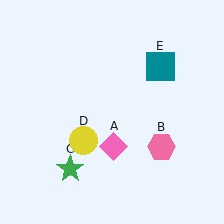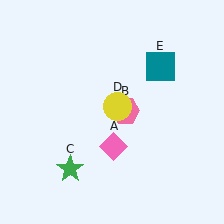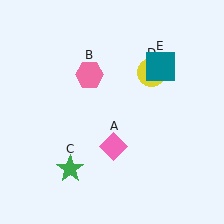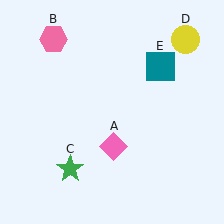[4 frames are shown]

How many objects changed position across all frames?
2 objects changed position: pink hexagon (object B), yellow circle (object D).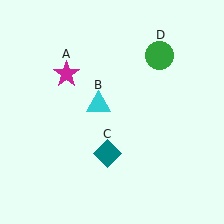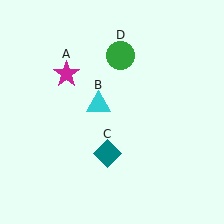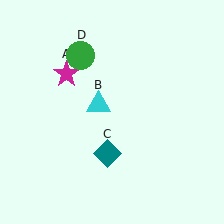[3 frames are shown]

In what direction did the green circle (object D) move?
The green circle (object D) moved left.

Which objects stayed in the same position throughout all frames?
Magenta star (object A) and cyan triangle (object B) and teal diamond (object C) remained stationary.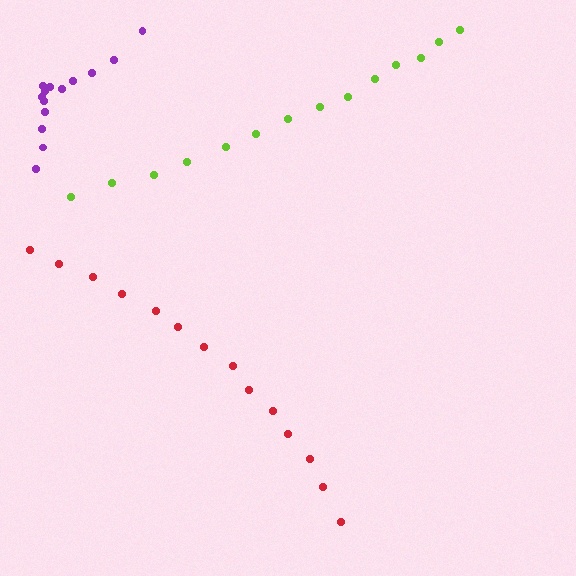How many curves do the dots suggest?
There are 3 distinct paths.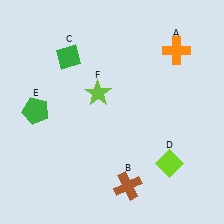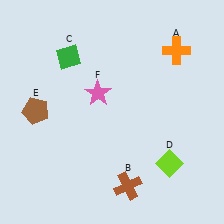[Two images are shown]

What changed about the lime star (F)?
In Image 1, F is lime. In Image 2, it changed to pink.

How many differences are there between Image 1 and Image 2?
There are 2 differences between the two images.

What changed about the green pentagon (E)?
In Image 1, E is green. In Image 2, it changed to brown.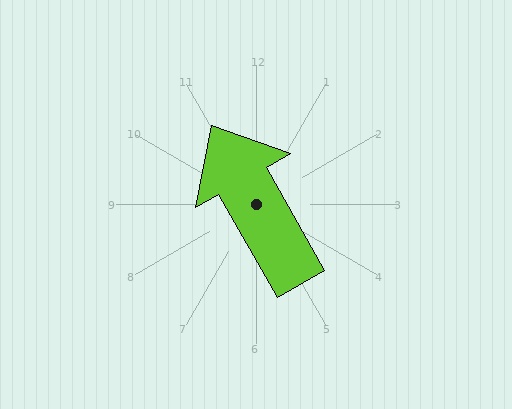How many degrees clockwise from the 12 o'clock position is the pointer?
Approximately 330 degrees.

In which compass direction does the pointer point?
Northwest.